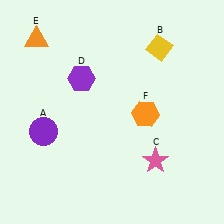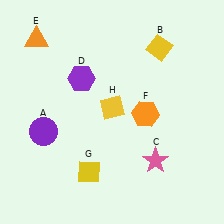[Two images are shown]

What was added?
A yellow diamond (G), a yellow diamond (H) were added in Image 2.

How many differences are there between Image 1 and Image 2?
There are 2 differences between the two images.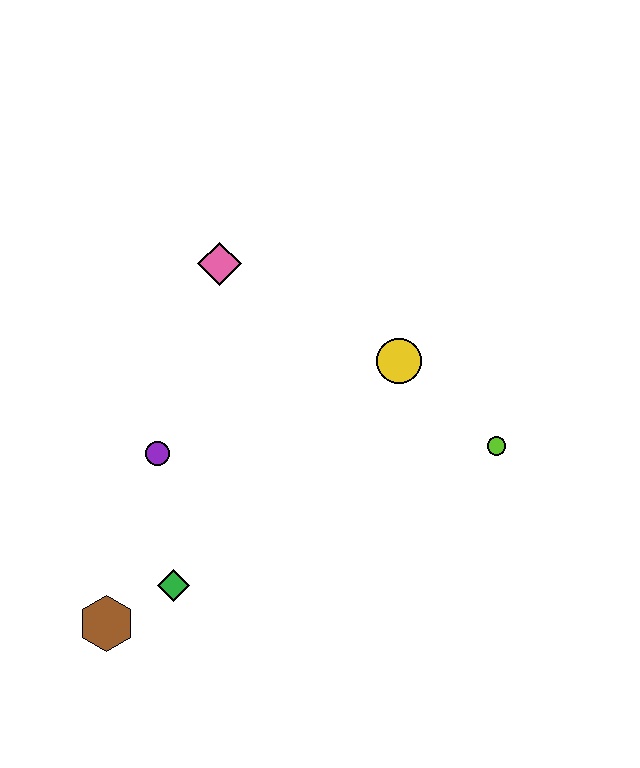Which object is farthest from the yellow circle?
The brown hexagon is farthest from the yellow circle.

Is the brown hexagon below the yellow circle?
Yes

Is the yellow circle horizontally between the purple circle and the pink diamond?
No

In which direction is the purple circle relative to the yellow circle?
The purple circle is to the left of the yellow circle.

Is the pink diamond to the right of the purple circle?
Yes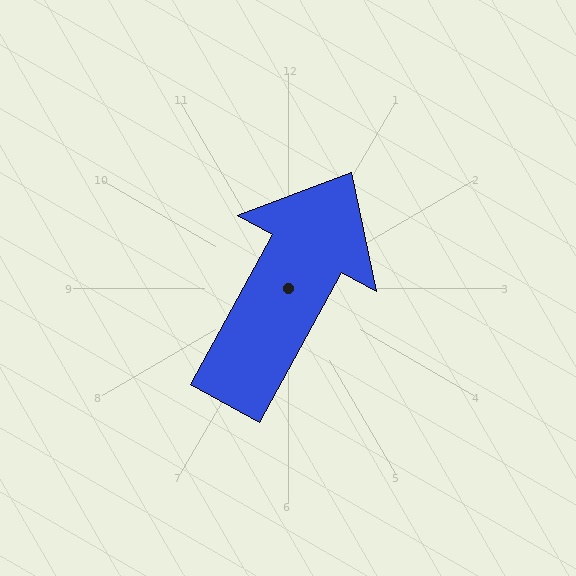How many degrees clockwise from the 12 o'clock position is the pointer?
Approximately 29 degrees.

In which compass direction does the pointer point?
Northeast.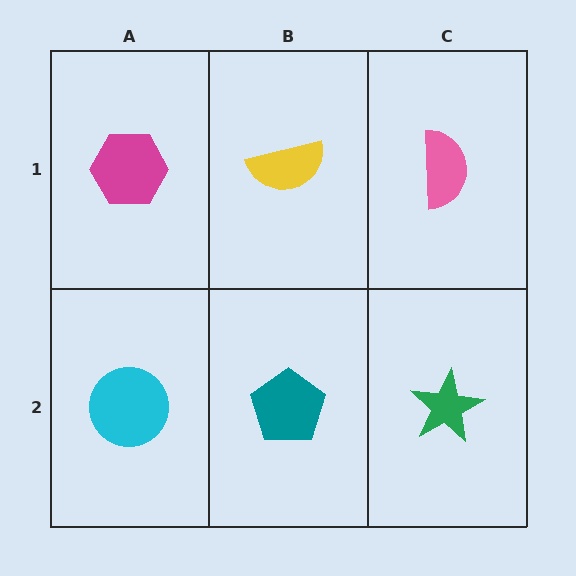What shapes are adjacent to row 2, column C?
A pink semicircle (row 1, column C), a teal pentagon (row 2, column B).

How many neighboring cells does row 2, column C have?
2.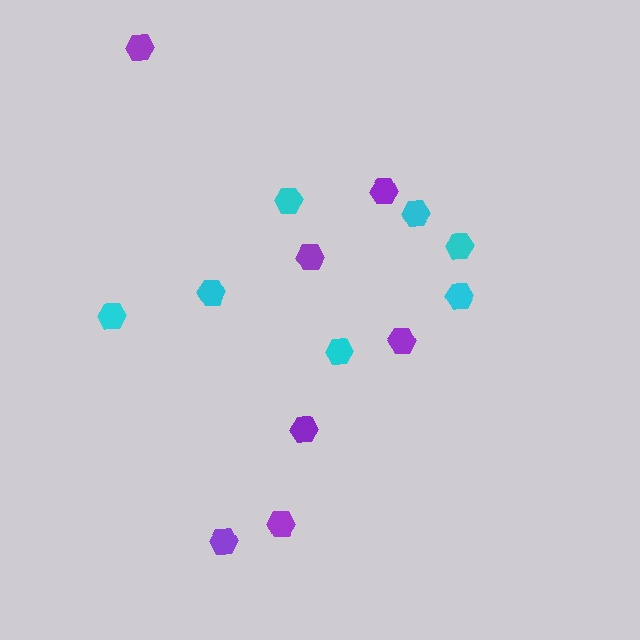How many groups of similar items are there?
There are 2 groups: one group of purple hexagons (7) and one group of cyan hexagons (7).